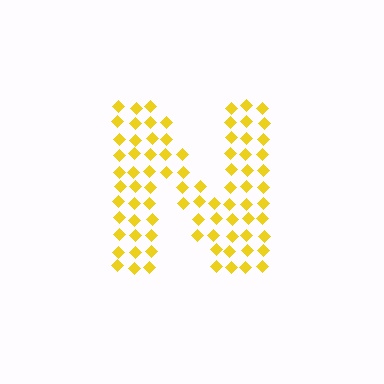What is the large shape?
The large shape is the letter N.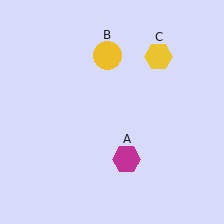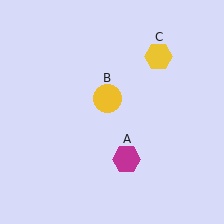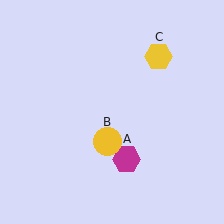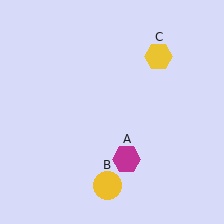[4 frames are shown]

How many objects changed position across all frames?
1 object changed position: yellow circle (object B).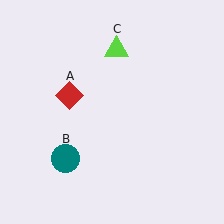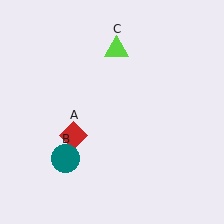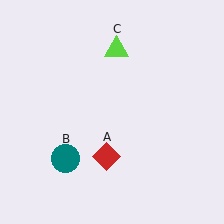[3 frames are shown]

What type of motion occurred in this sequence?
The red diamond (object A) rotated counterclockwise around the center of the scene.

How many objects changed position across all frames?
1 object changed position: red diamond (object A).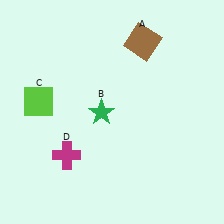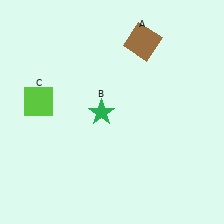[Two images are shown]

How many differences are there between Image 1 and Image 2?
There is 1 difference between the two images.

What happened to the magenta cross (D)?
The magenta cross (D) was removed in Image 2. It was in the bottom-left area of Image 1.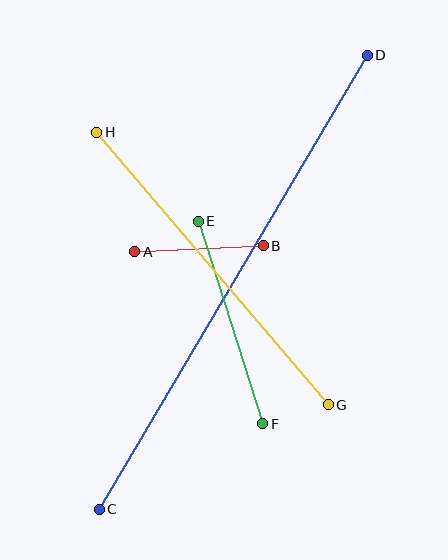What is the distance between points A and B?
The distance is approximately 129 pixels.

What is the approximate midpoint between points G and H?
The midpoint is at approximately (213, 268) pixels.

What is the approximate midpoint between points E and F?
The midpoint is at approximately (230, 323) pixels.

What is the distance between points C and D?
The distance is approximately 527 pixels.